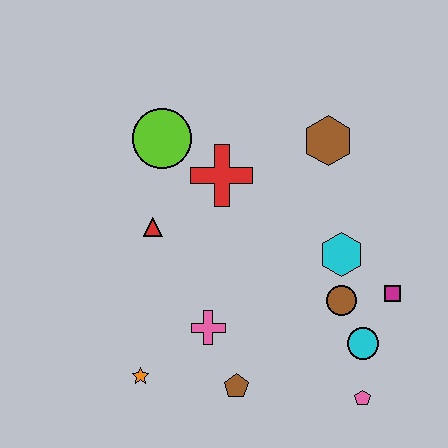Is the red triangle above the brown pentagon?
Yes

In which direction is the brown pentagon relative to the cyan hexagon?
The brown pentagon is below the cyan hexagon.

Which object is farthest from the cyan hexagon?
The orange star is farthest from the cyan hexagon.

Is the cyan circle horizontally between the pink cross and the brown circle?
No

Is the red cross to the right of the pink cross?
Yes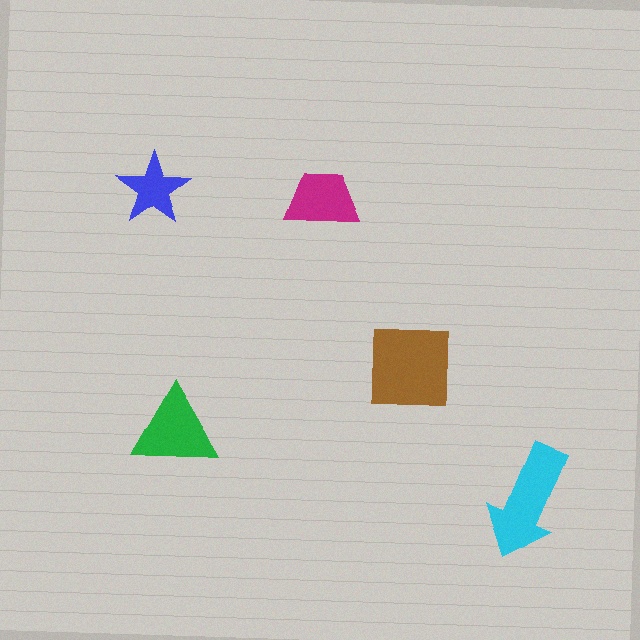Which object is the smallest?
The blue star.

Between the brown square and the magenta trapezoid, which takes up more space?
The brown square.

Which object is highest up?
The blue star is topmost.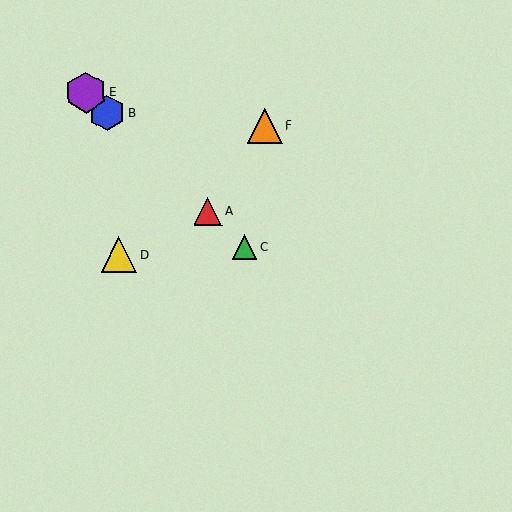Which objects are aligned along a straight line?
Objects A, B, C, E are aligned along a straight line.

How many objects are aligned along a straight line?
4 objects (A, B, C, E) are aligned along a straight line.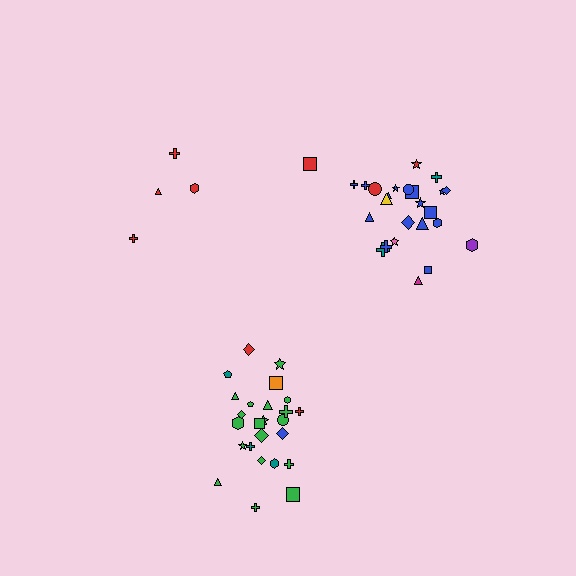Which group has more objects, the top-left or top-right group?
The top-right group.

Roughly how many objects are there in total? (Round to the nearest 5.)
Roughly 55 objects in total.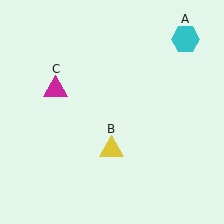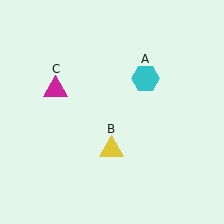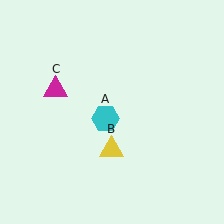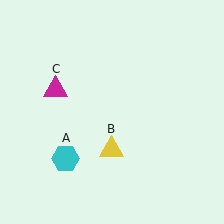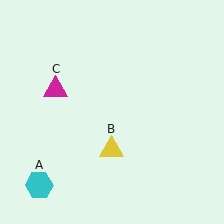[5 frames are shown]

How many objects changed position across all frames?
1 object changed position: cyan hexagon (object A).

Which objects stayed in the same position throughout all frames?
Yellow triangle (object B) and magenta triangle (object C) remained stationary.